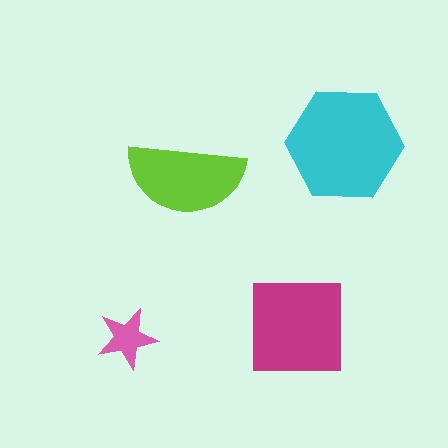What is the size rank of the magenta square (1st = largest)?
2nd.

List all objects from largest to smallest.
The cyan hexagon, the magenta square, the lime semicircle, the pink star.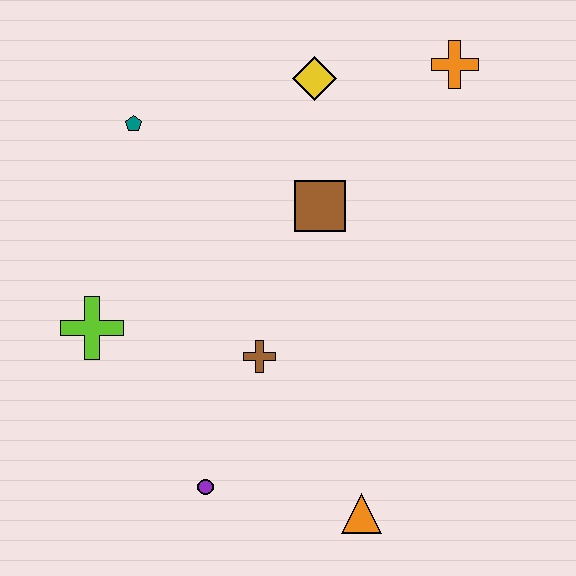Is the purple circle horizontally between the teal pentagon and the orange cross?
Yes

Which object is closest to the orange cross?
The yellow diamond is closest to the orange cross.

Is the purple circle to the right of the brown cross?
No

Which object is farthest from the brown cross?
The orange cross is farthest from the brown cross.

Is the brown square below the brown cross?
No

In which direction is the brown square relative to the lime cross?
The brown square is to the right of the lime cross.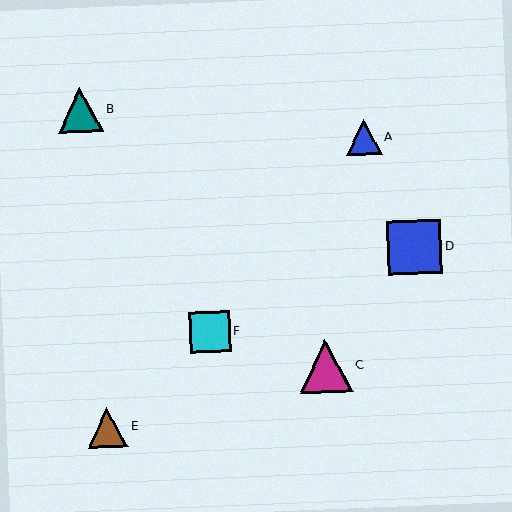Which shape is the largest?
The blue square (labeled D) is the largest.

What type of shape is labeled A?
Shape A is a blue triangle.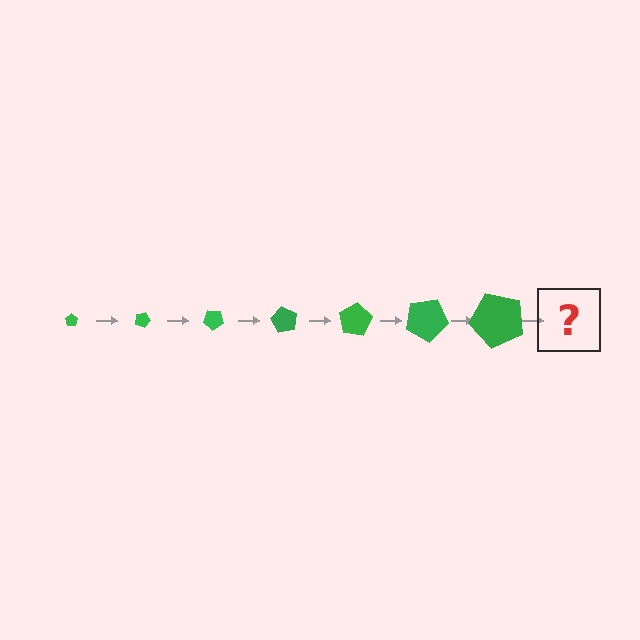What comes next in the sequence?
The next element should be a pentagon, larger than the previous one and rotated 140 degrees from the start.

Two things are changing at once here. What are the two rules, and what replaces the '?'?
The two rules are that the pentagon grows larger each step and it rotates 20 degrees each step. The '?' should be a pentagon, larger than the previous one and rotated 140 degrees from the start.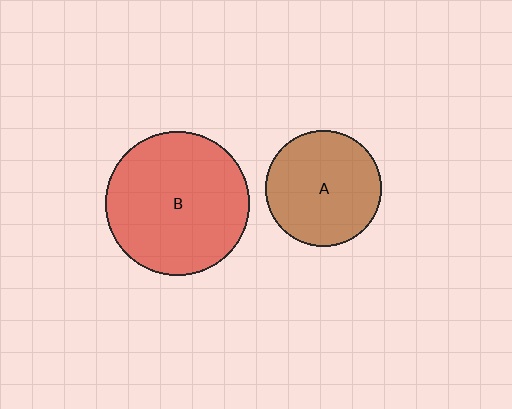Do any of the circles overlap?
No, none of the circles overlap.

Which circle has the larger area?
Circle B (red).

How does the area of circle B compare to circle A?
Approximately 1.5 times.